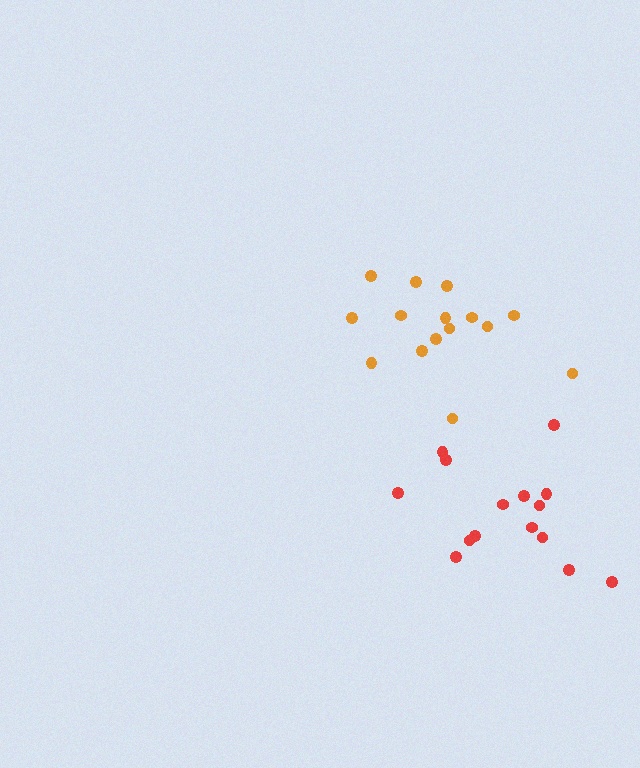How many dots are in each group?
Group 1: 15 dots, Group 2: 15 dots (30 total).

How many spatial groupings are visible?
There are 2 spatial groupings.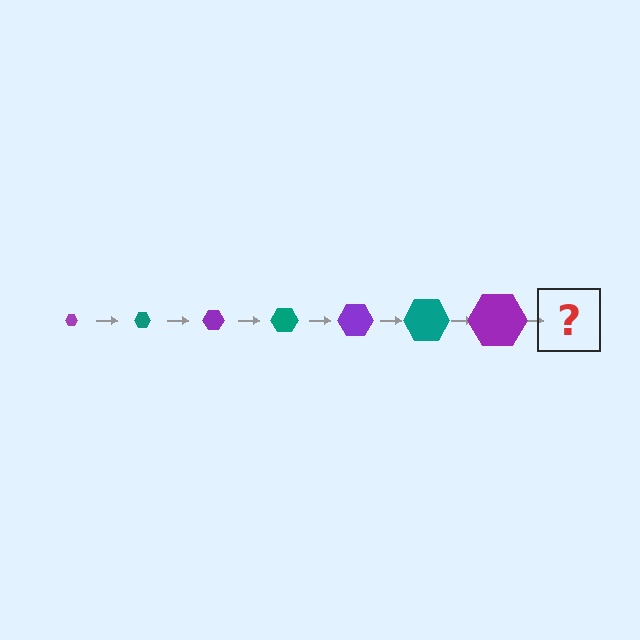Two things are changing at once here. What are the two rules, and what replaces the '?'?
The two rules are that the hexagon grows larger each step and the color cycles through purple and teal. The '?' should be a teal hexagon, larger than the previous one.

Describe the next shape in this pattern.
It should be a teal hexagon, larger than the previous one.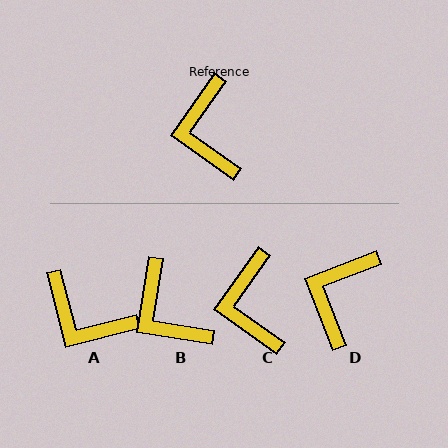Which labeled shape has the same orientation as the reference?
C.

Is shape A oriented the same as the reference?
No, it is off by about 50 degrees.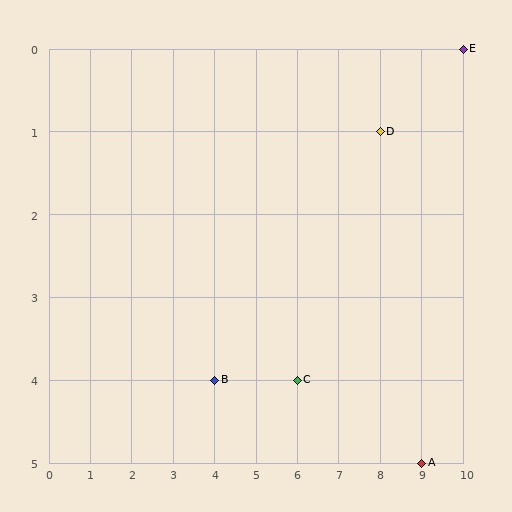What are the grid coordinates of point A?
Point A is at grid coordinates (9, 5).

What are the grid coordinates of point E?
Point E is at grid coordinates (10, 0).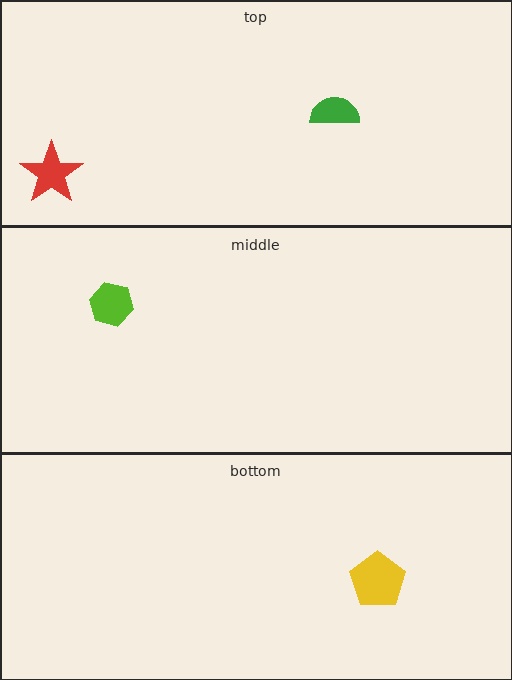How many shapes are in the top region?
2.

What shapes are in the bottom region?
The yellow pentagon.